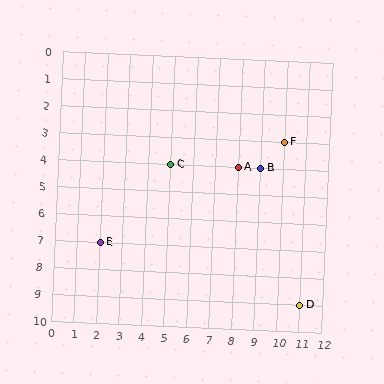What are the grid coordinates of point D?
Point D is at grid coordinates (11, 9).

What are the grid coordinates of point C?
Point C is at grid coordinates (5, 4).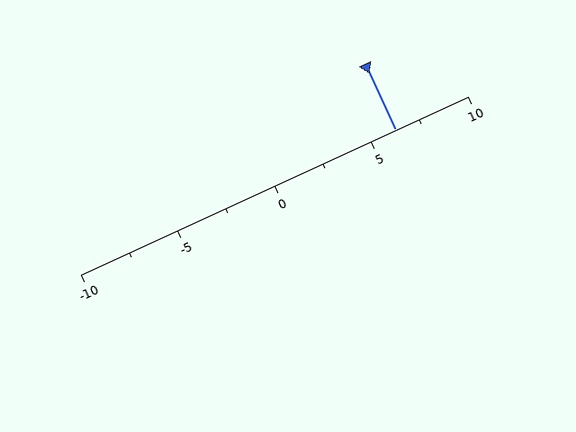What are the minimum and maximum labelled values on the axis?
The axis runs from -10 to 10.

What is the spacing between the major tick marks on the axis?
The major ticks are spaced 5 apart.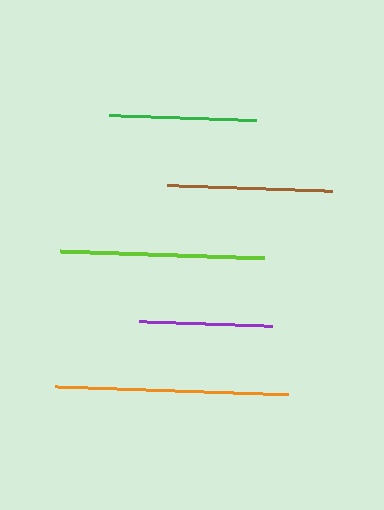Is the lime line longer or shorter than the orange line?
The orange line is longer than the lime line.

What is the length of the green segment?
The green segment is approximately 148 pixels long.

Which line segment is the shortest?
The purple line is the shortest at approximately 133 pixels.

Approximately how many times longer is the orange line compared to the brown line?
The orange line is approximately 1.4 times the length of the brown line.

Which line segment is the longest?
The orange line is the longest at approximately 233 pixels.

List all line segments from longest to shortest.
From longest to shortest: orange, lime, brown, green, purple.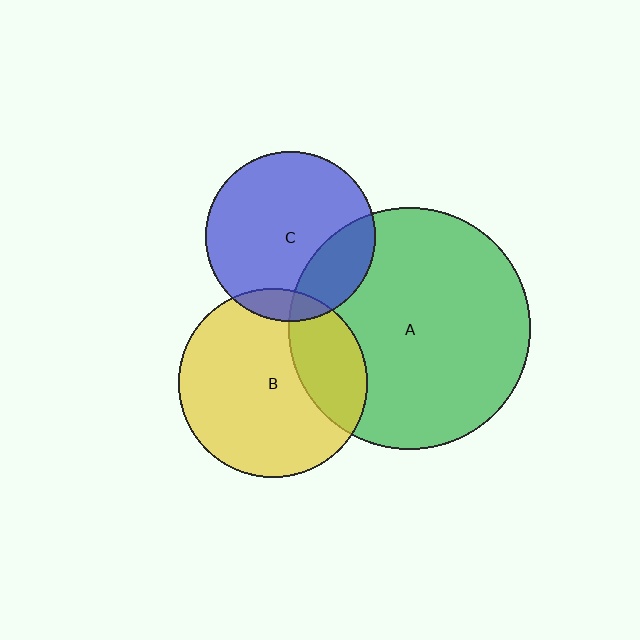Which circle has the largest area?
Circle A (green).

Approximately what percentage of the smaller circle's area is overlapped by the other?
Approximately 25%.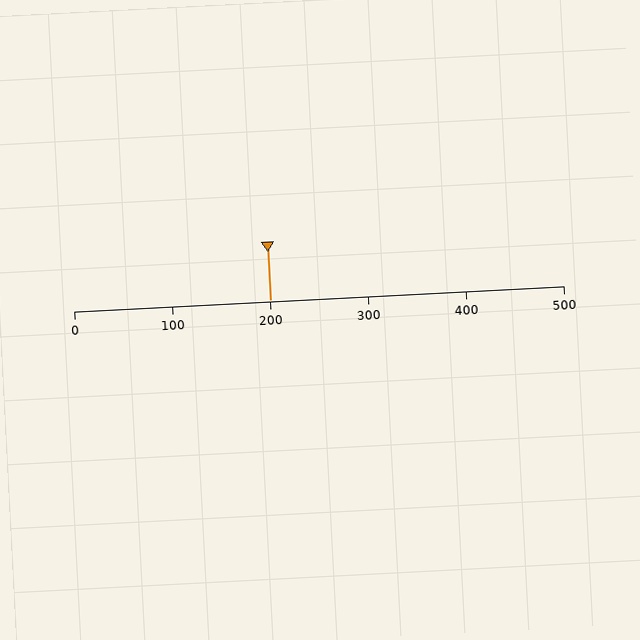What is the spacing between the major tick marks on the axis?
The major ticks are spaced 100 apart.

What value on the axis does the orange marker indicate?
The marker indicates approximately 200.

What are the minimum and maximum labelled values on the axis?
The axis runs from 0 to 500.